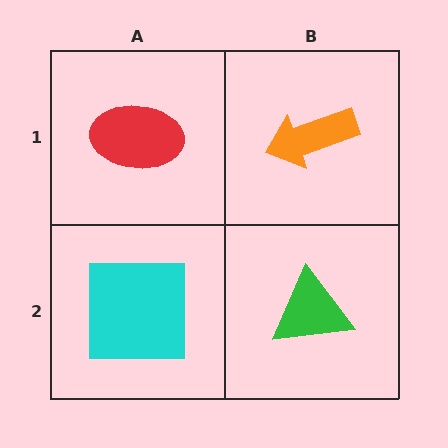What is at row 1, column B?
An orange arrow.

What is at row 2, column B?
A green triangle.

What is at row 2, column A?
A cyan square.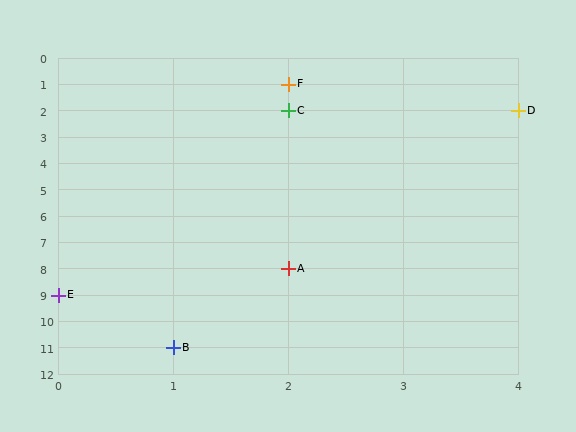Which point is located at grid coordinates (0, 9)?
Point E is at (0, 9).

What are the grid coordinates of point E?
Point E is at grid coordinates (0, 9).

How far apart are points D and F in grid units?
Points D and F are 2 columns and 1 row apart (about 2.2 grid units diagonally).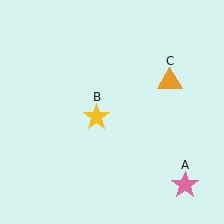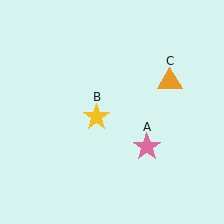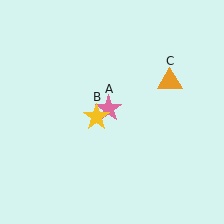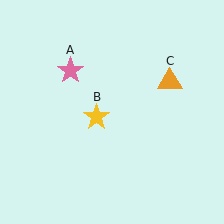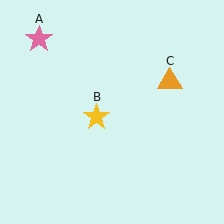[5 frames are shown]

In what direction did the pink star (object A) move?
The pink star (object A) moved up and to the left.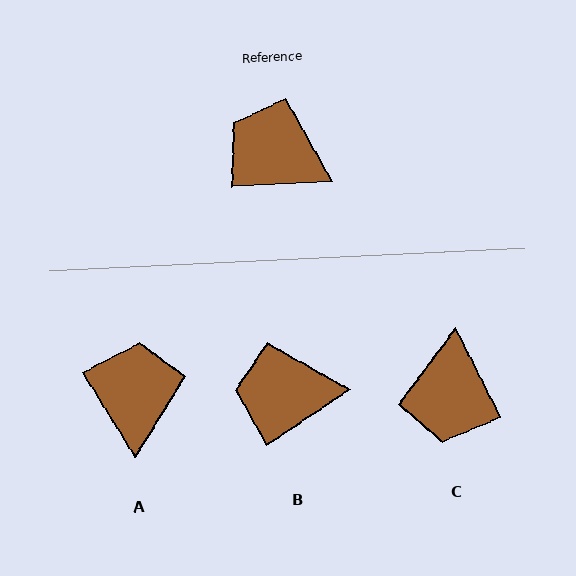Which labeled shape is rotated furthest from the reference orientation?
C, about 114 degrees away.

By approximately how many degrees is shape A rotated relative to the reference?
Approximately 62 degrees clockwise.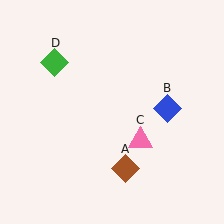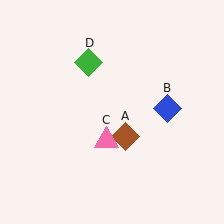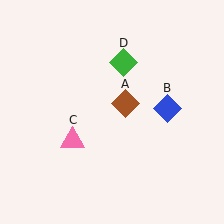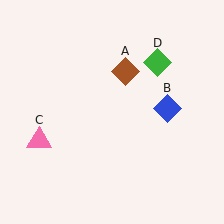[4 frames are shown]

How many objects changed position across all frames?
3 objects changed position: brown diamond (object A), pink triangle (object C), green diamond (object D).